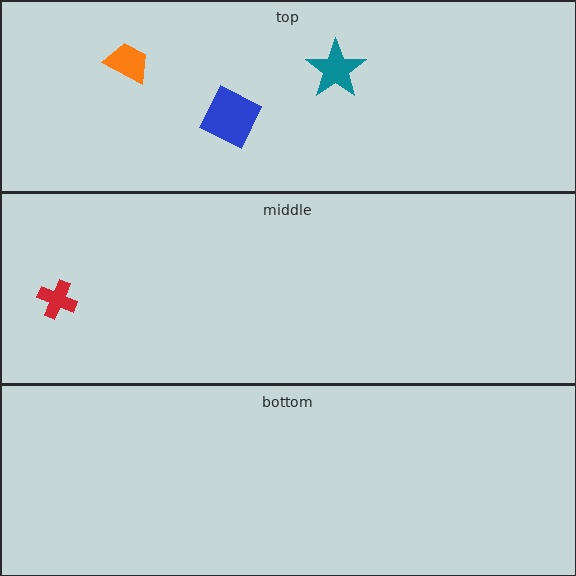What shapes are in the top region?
The teal star, the orange trapezoid, the blue diamond.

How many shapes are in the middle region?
1.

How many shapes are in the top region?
3.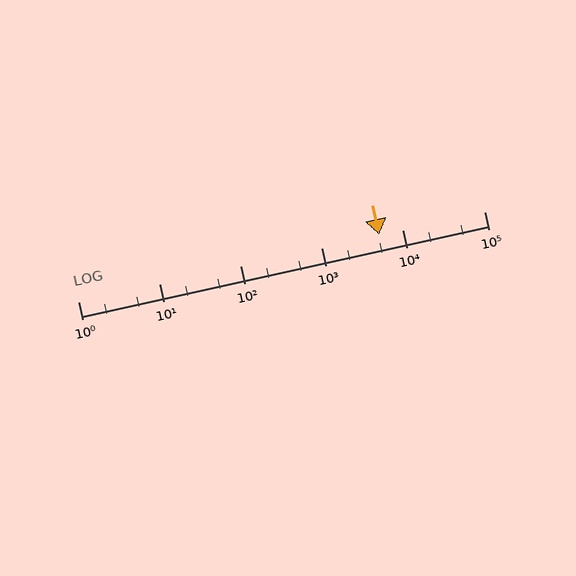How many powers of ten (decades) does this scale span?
The scale spans 5 decades, from 1 to 100000.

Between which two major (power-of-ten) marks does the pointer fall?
The pointer is between 1000 and 10000.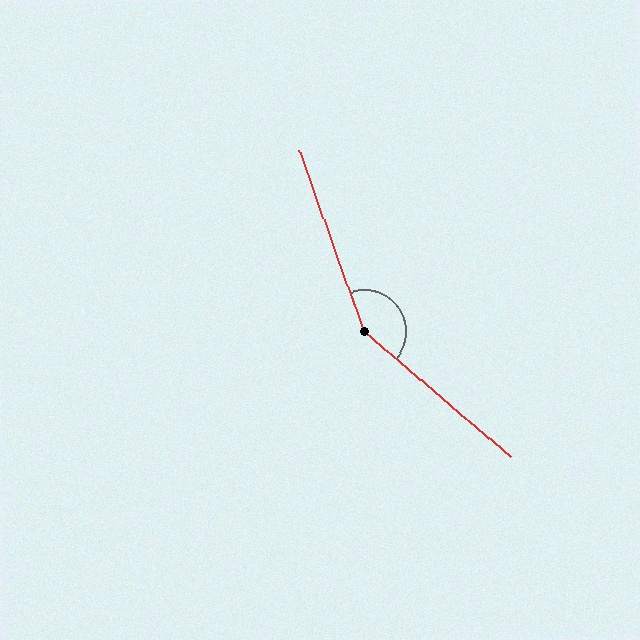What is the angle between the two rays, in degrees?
Approximately 150 degrees.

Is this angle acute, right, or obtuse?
It is obtuse.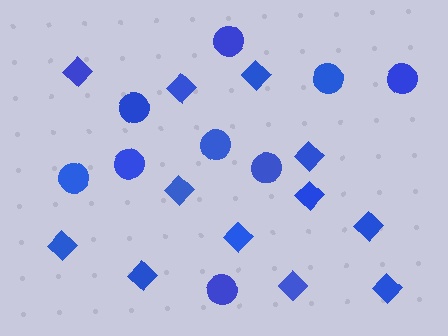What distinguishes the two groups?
There are 2 groups: one group of diamonds (12) and one group of circles (9).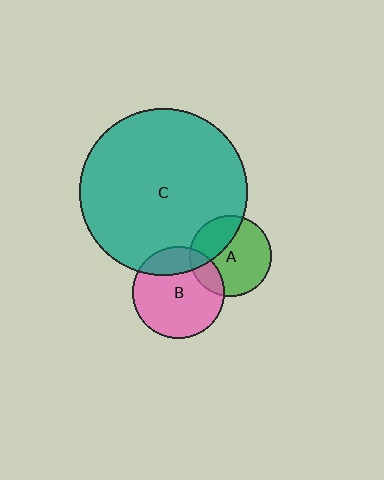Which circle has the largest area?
Circle C (teal).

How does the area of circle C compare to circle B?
Approximately 3.3 times.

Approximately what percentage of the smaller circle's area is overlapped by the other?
Approximately 30%.